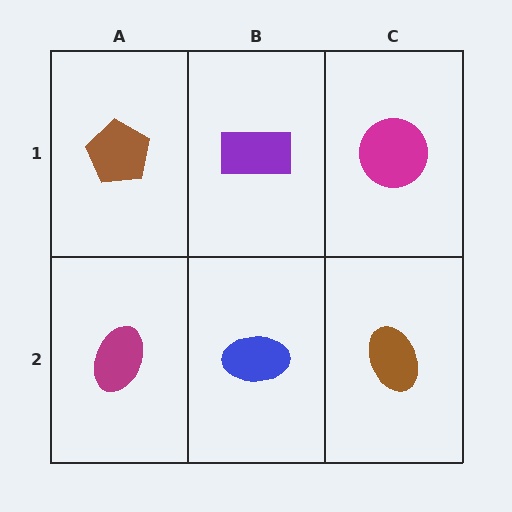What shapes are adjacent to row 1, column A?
A magenta ellipse (row 2, column A), a purple rectangle (row 1, column B).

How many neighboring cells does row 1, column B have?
3.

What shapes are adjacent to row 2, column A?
A brown pentagon (row 1, column A), a blue ellipse (row 2, column B).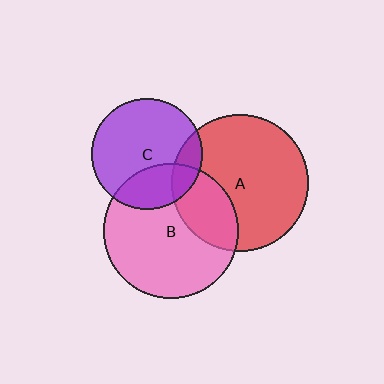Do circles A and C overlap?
Yes.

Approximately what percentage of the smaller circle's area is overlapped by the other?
Approximately 15%.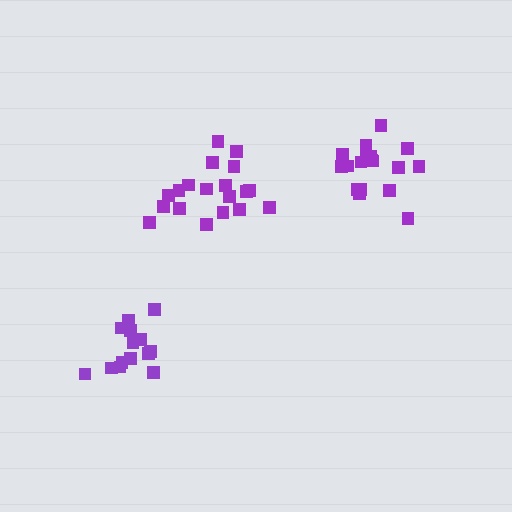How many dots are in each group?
Group 1: 18 dots, Group 2: 14 dots, Group 3: 19 dots (51 total).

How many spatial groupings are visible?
There are 3 spatial groupings.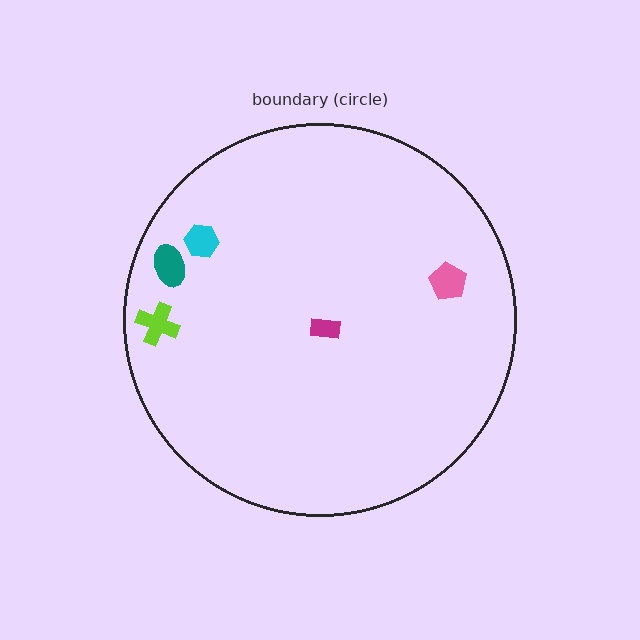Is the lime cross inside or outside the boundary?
Inside.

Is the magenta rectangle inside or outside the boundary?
Inside.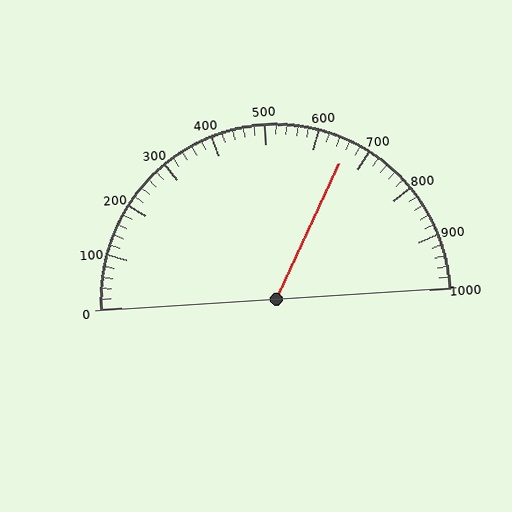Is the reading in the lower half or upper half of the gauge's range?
The reading is in the upper half of the range (0 to 1000).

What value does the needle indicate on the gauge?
The needle indicates approximately 660.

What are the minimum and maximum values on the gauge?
The gauge ranges from 0 to 1000.